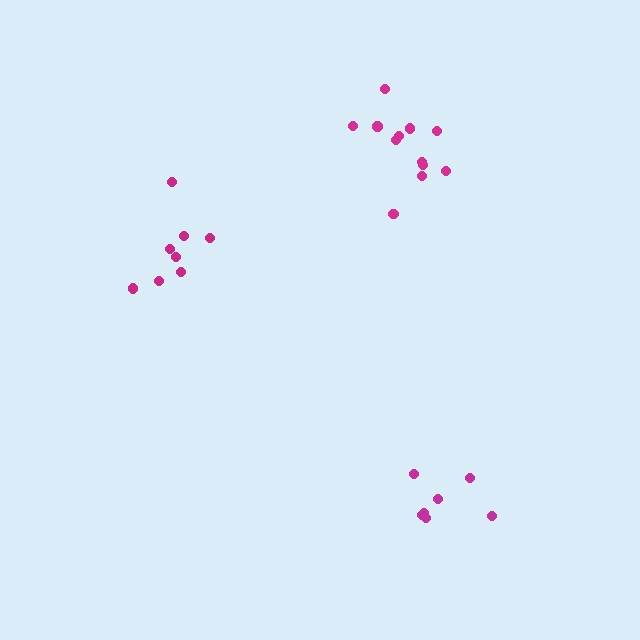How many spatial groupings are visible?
There are 3 spatial groupings.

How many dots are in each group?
Group 1: 8 dots, Group 2: 7 dots, Group 3: 12 dots (27 total).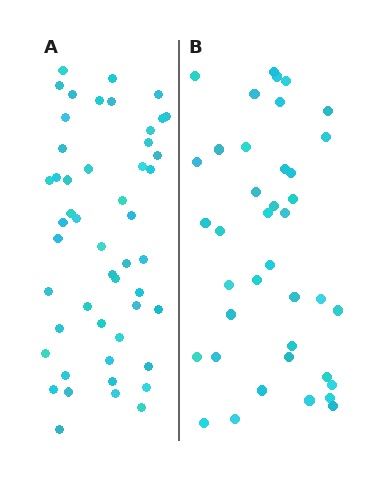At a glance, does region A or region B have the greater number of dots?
Region A (the left region) has more dots.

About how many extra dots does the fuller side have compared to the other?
Region A has roughly 12 or so more dots than region B.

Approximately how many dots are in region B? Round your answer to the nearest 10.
About 40 dots. (The exact count is 39, which rounds to 40.)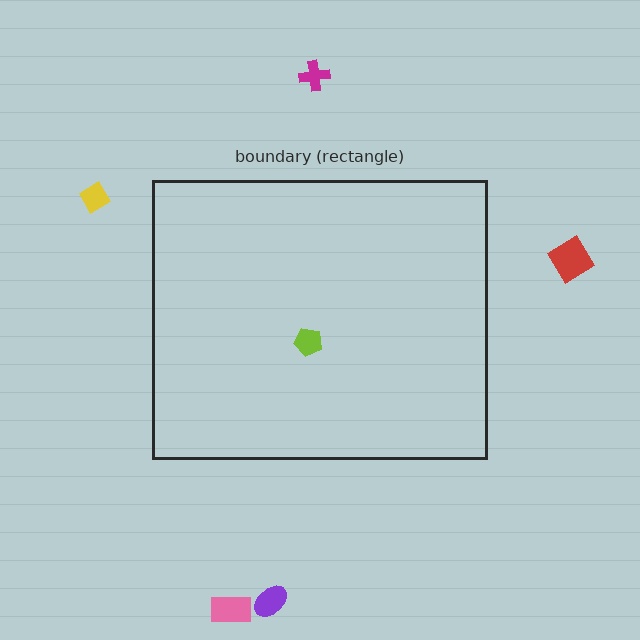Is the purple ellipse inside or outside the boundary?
Outside.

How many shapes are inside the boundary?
1 inside, 5 outside.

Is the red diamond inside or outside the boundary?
Outside.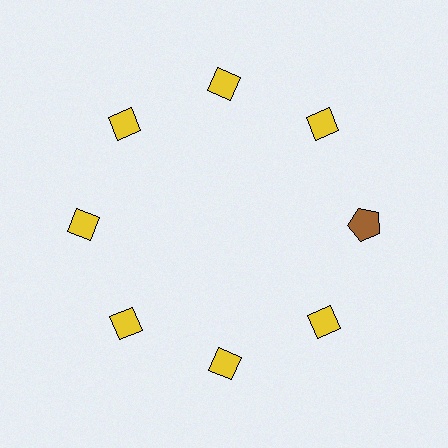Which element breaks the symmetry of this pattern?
The brown pentagon at roughly the 3 o'clock position breaks the symmetry. All other shapes are yellow diamonds.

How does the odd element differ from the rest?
It differs in both color (brown instead of yellow) and shape (pentagon instead of diamond).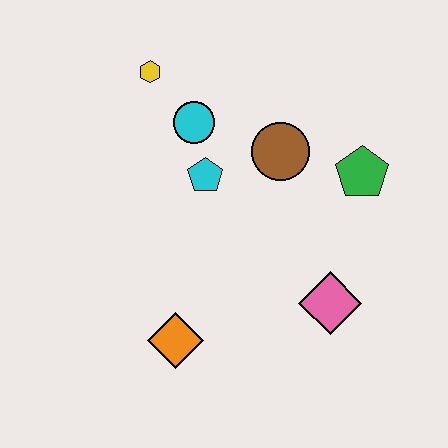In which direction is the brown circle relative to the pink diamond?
The brown circle is above the pink diamond.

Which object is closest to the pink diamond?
The green pentagon is closest to the pink diamond.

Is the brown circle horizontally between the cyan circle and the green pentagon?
Yes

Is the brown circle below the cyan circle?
Yes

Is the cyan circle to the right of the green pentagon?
No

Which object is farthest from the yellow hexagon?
The pink diamond is farthest from the yellow hexagon.